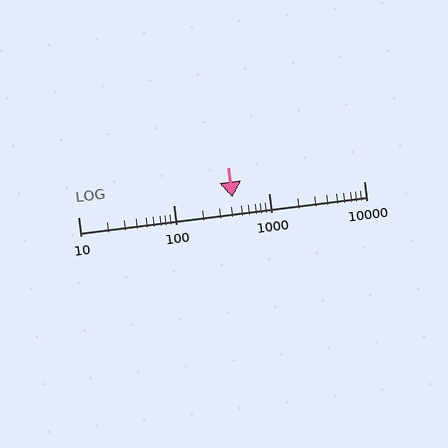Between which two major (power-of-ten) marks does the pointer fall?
The pointer is between 100 and 1000.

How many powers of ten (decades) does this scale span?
The scale spans 3 decades, from 10 to 10000.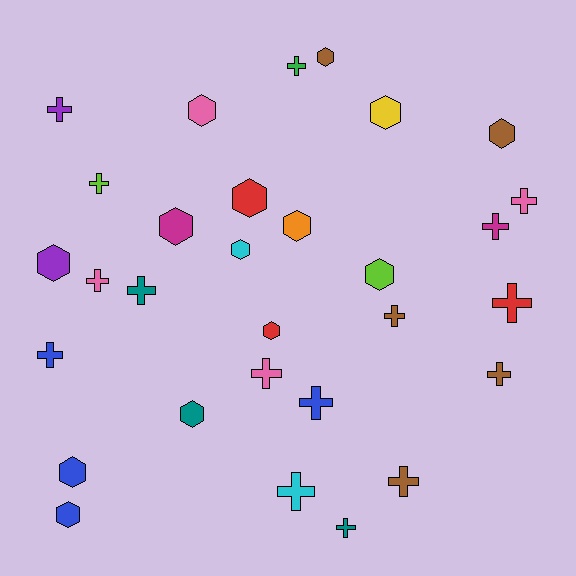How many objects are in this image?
There are 30 objects.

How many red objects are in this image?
There are 3 red objects.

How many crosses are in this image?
There are 16 crosses.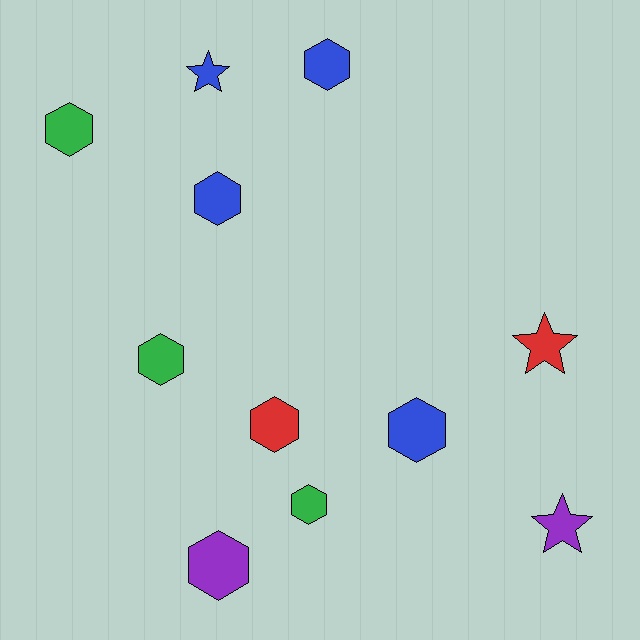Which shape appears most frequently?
Hexagon, with 8 objects.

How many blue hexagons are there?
There are 3 blue hexagons.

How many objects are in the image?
There are 11 objects.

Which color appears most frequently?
Blue, with 4 objects.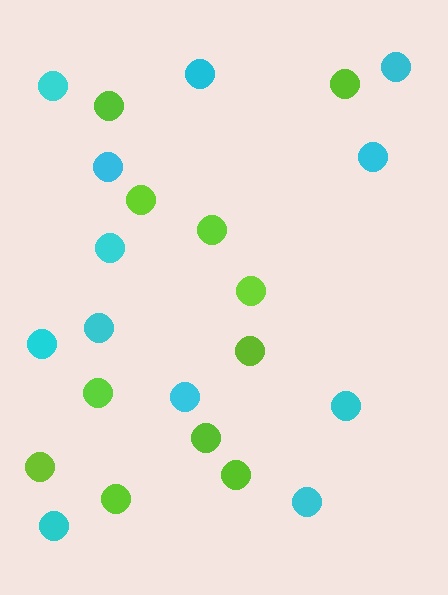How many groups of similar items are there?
There are 2 groups: one group of lime circles (11) and one group of cyan circles (12).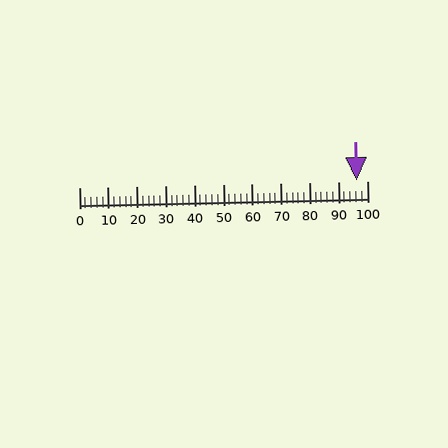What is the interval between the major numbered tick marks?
The major tick marks are spaced 10 units apart.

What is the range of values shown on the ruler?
The ruler shows values from 0 to 100.